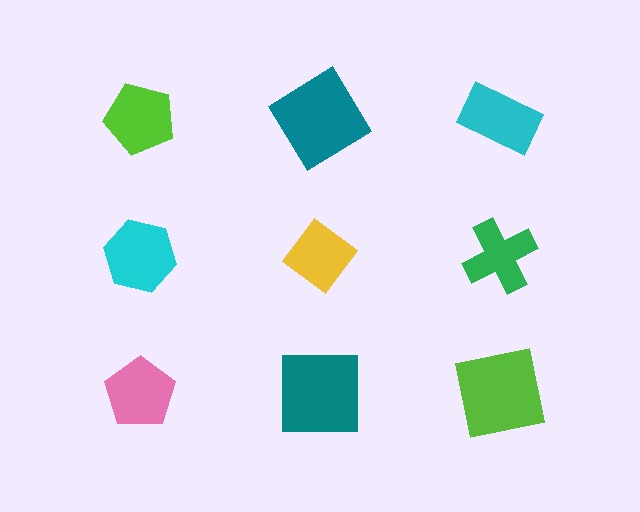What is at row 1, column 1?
A lime pentagon.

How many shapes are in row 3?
3 shapes.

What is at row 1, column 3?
A cyan rectangle.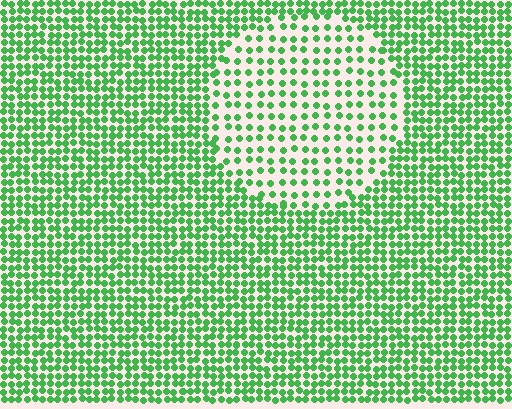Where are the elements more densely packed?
The elements are more densely packed outside the circle boundary.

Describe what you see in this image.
The image contains small green elements arranged at two different densities. A circle-shaped region is visible where the elements are less densely packed than the surrounding area.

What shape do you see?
I see a circle.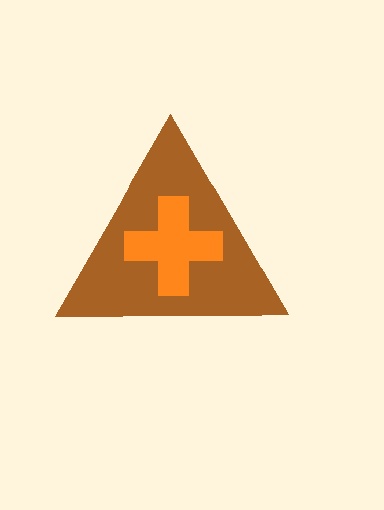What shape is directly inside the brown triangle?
The orange cross.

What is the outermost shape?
The brown triangle.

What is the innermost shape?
The orange cross.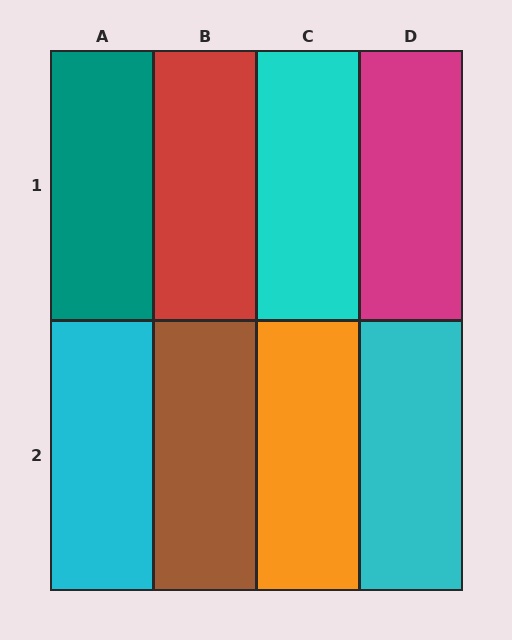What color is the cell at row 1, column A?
Teal.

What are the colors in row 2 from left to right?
Cyan, brown, orange, cyan.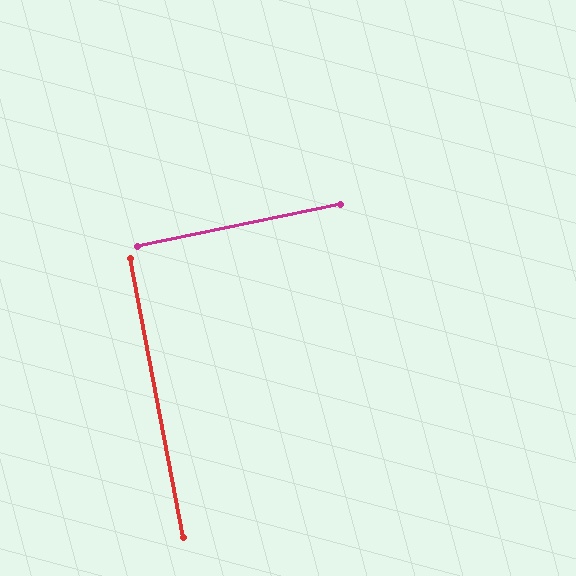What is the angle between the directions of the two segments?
Approximately 89 degrees.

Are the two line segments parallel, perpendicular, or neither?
Perpendicular — they meet at approximately 89°.